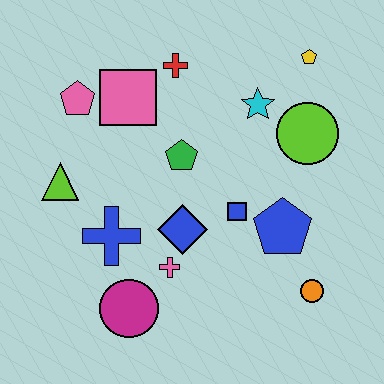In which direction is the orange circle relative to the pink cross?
The orange circle is to the right of the pink cross.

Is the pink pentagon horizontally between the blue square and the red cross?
No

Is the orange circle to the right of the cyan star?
Yes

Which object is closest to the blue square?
The blue pentagon is closest to the blue square.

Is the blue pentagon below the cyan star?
Yes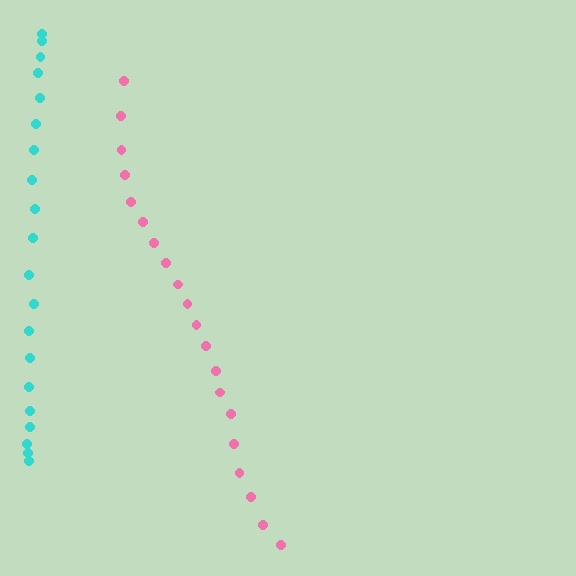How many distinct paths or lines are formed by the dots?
There are 2 distinct paths.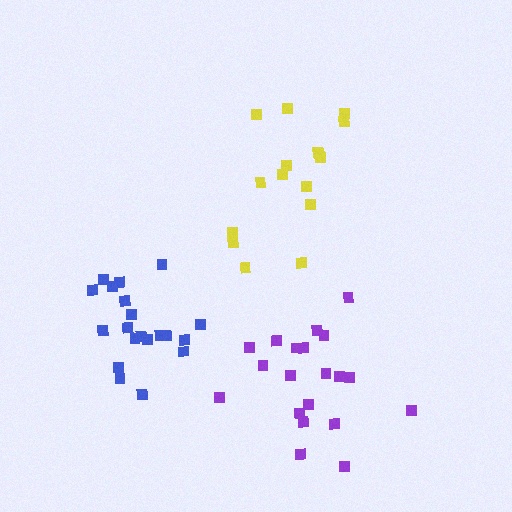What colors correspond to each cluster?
The clusters are colored: purple, blue, yellow.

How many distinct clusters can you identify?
There are 3 distinct clusters.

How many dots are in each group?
Group 1: 20 dots, Group 2: 20 dots, Group 3: 16 dots (56 total).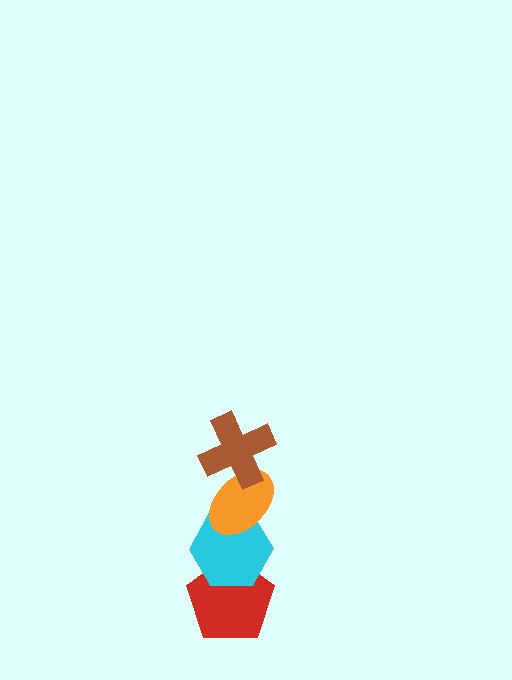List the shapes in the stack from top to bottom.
From top to bottom: the brown cross, the orange ellipse, the cyan hexagon, the red pentagon.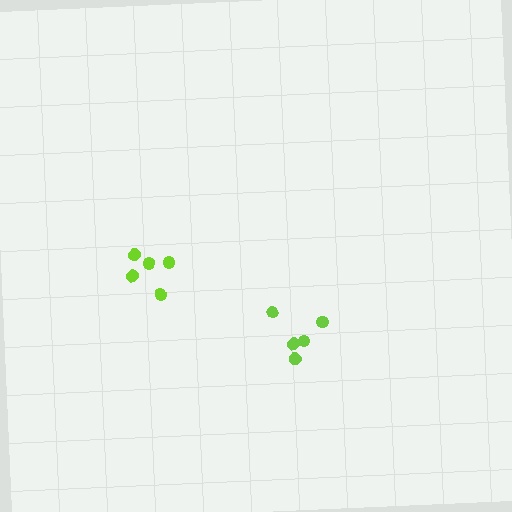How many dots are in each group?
Group 1: 5 dots, Group 2: 5 dots (10 total).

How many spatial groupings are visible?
There are 2 spatial groupings.